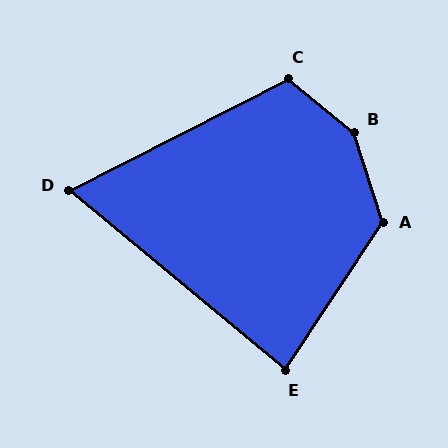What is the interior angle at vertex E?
Approximately 84 degrees (acute).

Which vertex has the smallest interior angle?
D, at approximately 67 degrees.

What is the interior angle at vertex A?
Approximately 129 degrees (obtuse).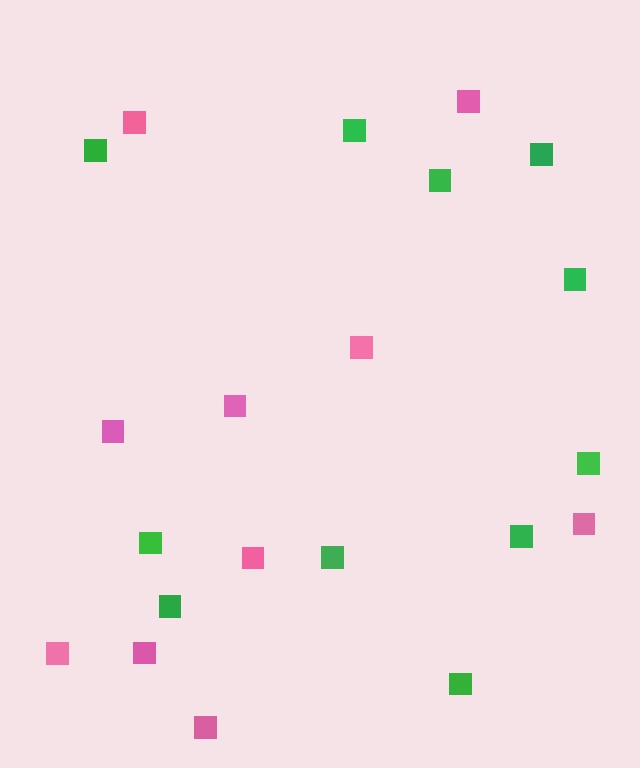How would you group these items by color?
There are 2 groups: one group of pink squares (10) and one group of green squares (11).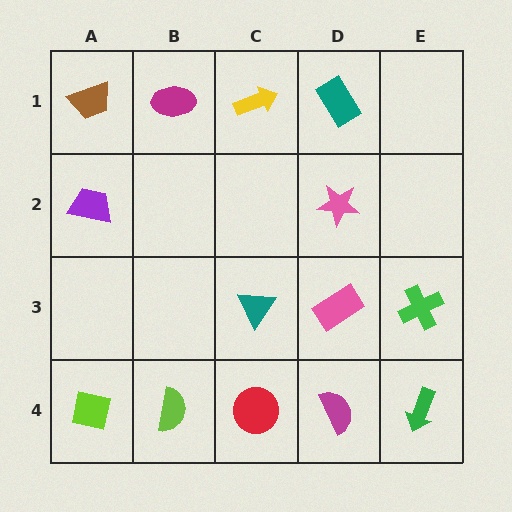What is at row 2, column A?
A purple trapezoid.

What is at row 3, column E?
A green cross.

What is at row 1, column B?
A magenta ellipse.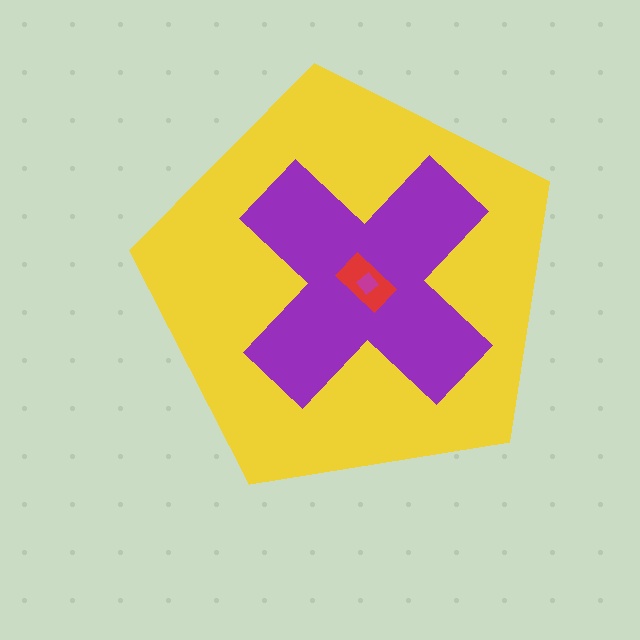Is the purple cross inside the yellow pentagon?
Yes.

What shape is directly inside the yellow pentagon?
The purple cross.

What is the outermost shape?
The yellow pentagon.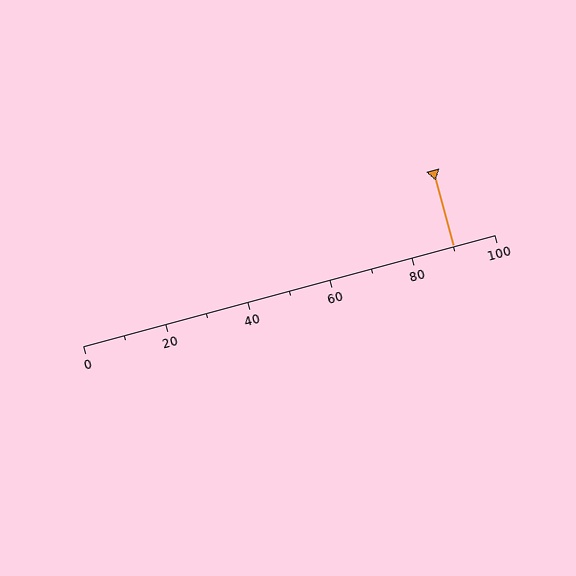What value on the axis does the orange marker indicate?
The marker indicates approximately 90.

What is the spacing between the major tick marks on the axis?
The major ticks are spaced 20 apart.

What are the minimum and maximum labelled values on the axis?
The axis runs from 0 to 100.